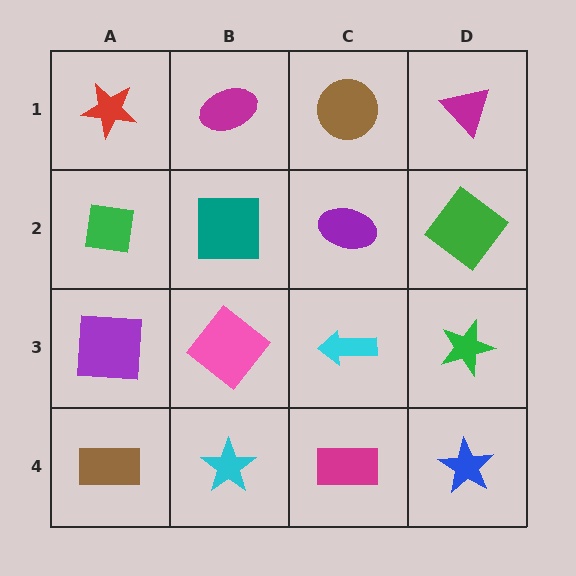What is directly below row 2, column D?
A green star.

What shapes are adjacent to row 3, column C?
A purple ellipse (row 2, column C), a magenta rectangle (row 4, column C), a pink diamond (row 3, column B), a green star (row 3, column D).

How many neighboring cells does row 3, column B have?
4.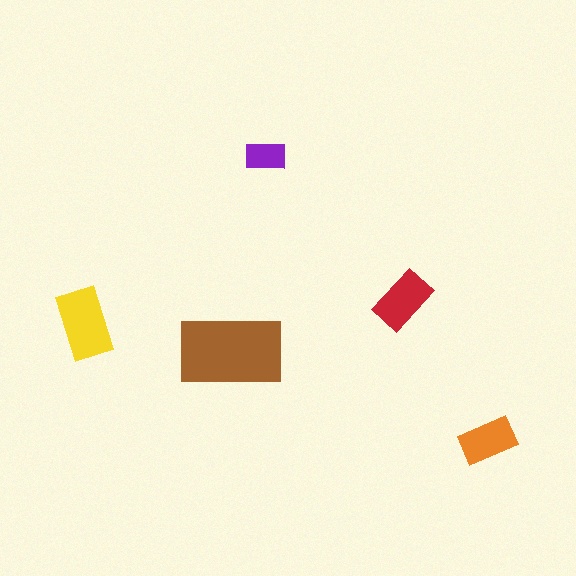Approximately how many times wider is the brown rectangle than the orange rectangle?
About 2 times wider.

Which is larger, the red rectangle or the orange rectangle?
The red one.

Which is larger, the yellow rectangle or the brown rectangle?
The brown one.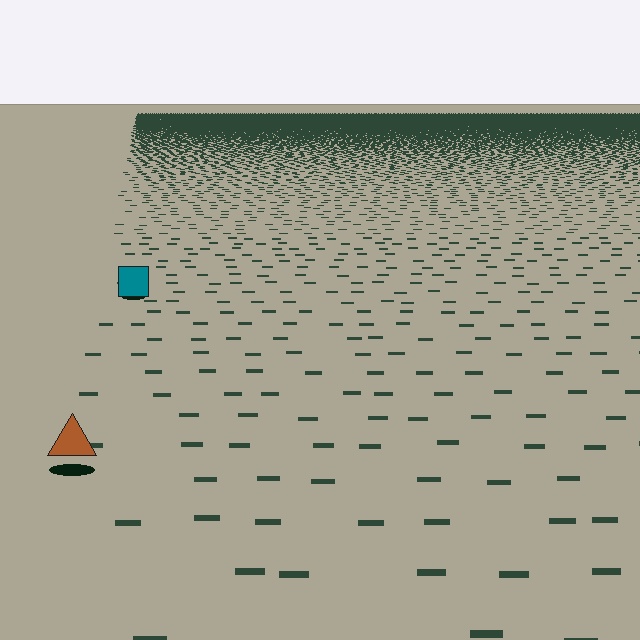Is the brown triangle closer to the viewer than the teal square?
Yes. The brown triangle is closer — you can tell from the texture gradient: the ground texture is coarser near it.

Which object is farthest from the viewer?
The teal square is farthest from the viewer. It appears smaller and the ground texture around it is denser.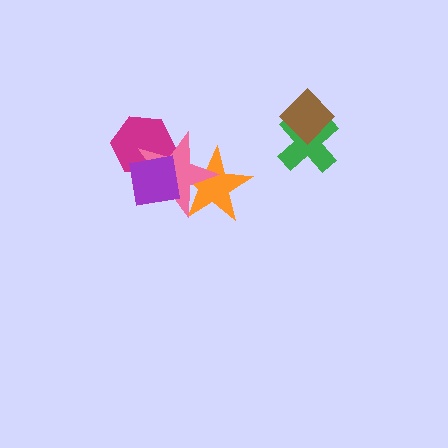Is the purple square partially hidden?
No, no other shape covers it.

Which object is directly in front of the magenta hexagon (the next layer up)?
The pink star is directly in front of the magenta hexagon.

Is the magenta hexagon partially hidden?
Yes, it is partially covered by another shape.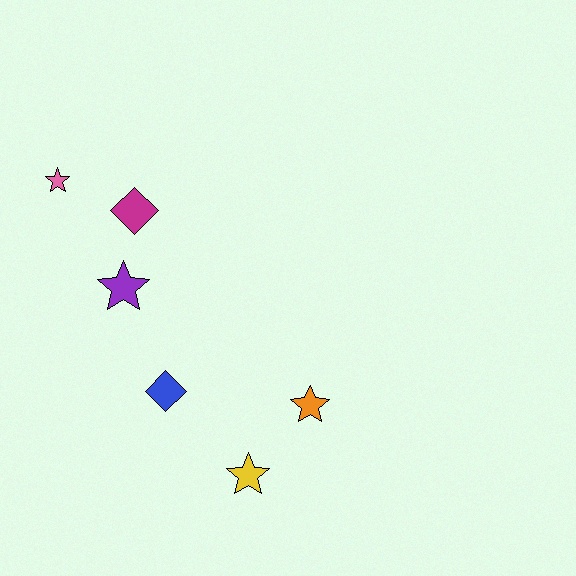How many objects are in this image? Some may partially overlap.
There are 6 objects.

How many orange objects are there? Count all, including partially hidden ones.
There is 1 orange object.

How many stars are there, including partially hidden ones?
There are 4 stars.